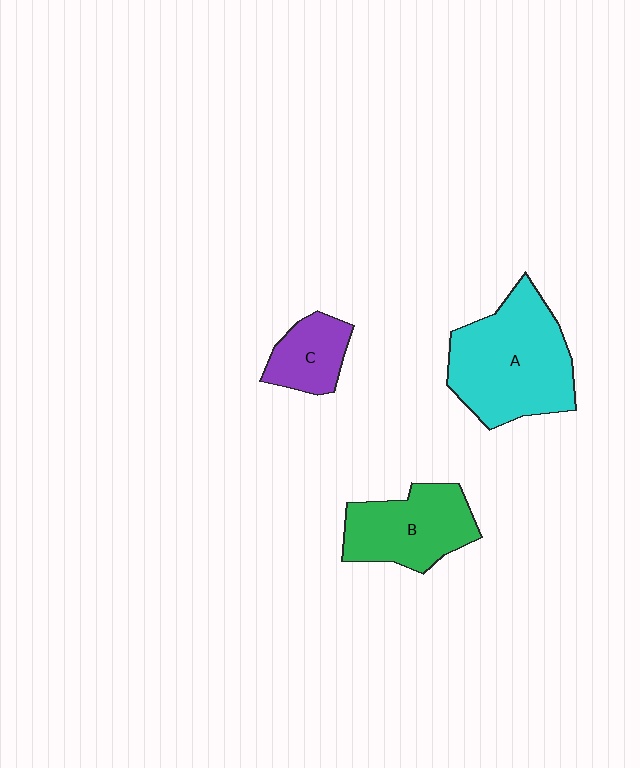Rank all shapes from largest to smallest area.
From largest to smallest: A (cyan), B (green), C (purple).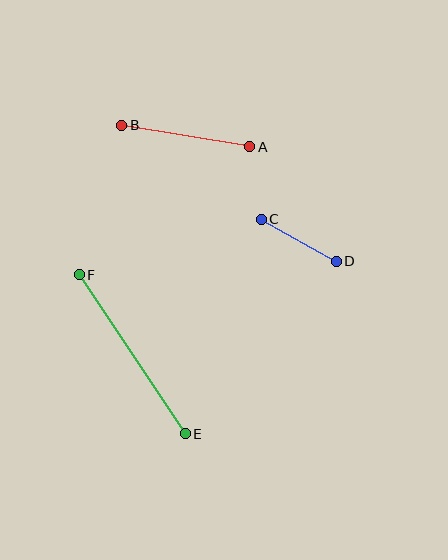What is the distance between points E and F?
The distance is approximately 191 pixels.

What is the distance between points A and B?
The distance is approximately 130 pixels.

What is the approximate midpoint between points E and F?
The midpoint is at approximately (132, 354) pixels.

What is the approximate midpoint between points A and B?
The midpoint is at approximately (186, 136) pixels.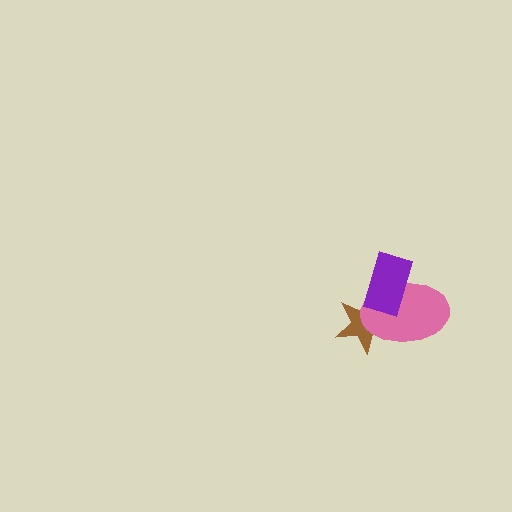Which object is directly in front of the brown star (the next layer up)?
The pink ellipse is directly in front of the brown star.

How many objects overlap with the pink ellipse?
2 objects overlap with the pink ellipse.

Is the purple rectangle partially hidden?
No, no other shape covers it.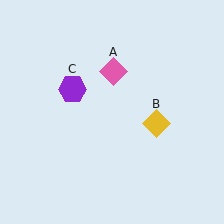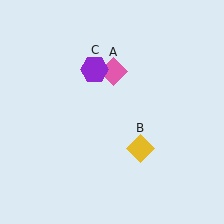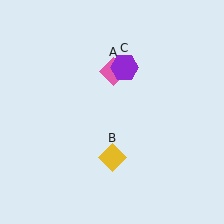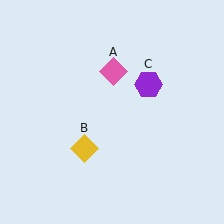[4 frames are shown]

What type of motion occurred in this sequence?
The yellow diamond (object B), purple hexagon (object C) rotated clockwise around the center of the scene.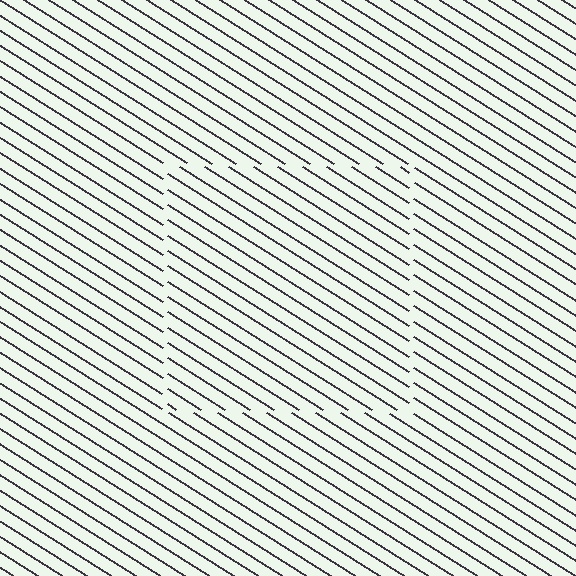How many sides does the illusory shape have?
4 sides — the line-ends trace a square.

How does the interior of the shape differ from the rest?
The interior of the shape contains the same grating, shifted by half a period — the contour is defined by the phase discontinuity where line-ends from the inner and outer gratings abut.